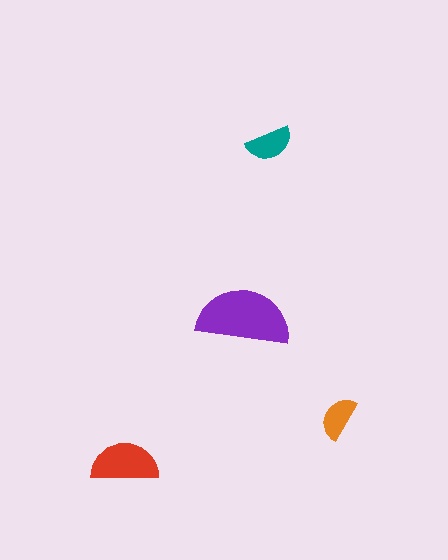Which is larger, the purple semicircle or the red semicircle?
The purple one.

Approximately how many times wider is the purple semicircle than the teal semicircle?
About 2 times wider.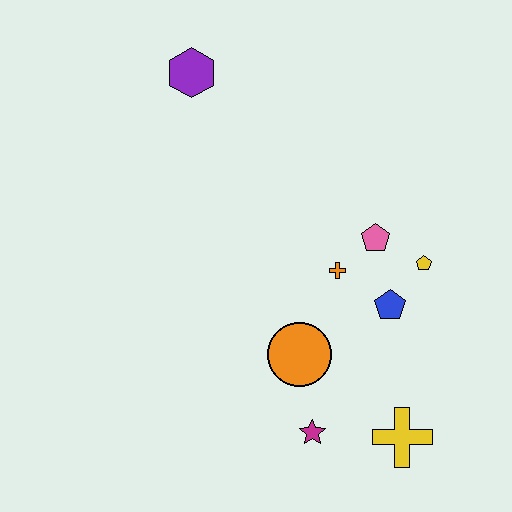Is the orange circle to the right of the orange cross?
No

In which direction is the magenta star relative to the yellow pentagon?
The magenta star is below the yellow pentagon.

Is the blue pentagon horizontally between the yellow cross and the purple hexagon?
Yes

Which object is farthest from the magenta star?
The purple hexagon is farthest from the magenta star.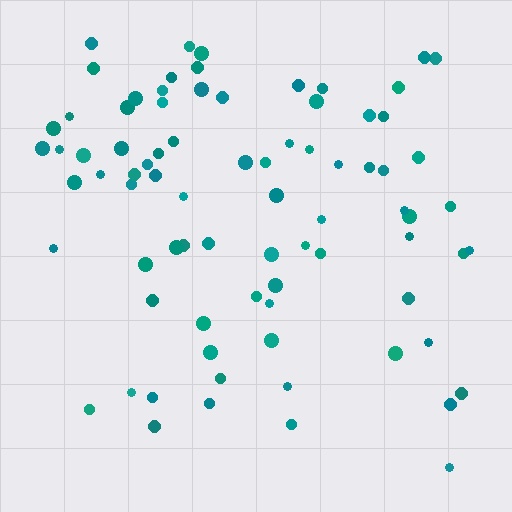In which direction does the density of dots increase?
From bottom to top, with the top side densest.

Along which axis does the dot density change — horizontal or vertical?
Vertical.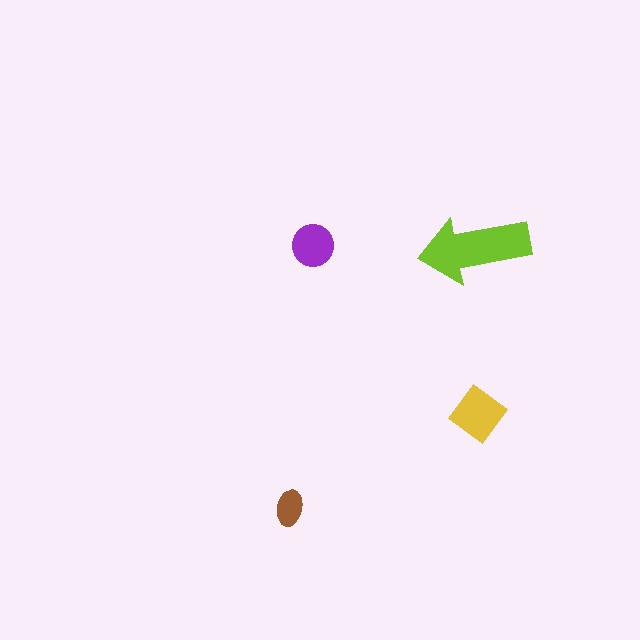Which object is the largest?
The lime arrow.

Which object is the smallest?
The brown ellipse.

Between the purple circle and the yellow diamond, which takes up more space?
The yellow diamond.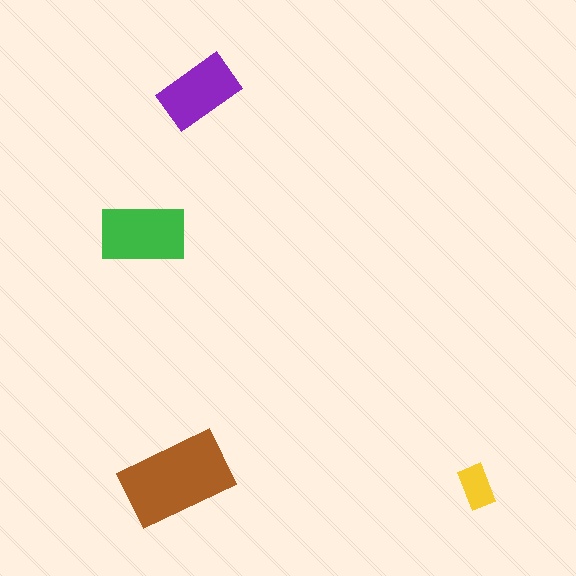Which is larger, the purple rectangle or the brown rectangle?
The brown one.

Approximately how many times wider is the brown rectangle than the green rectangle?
About 1.5 times wider.